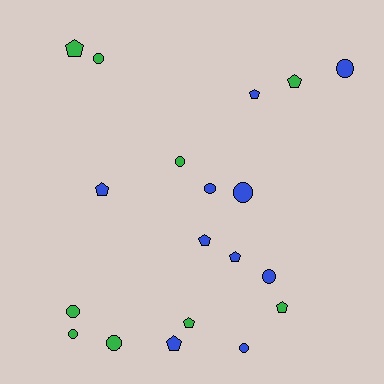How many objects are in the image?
There are 19 objects.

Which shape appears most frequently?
Circle, with 10 objects.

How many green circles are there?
There are 5 green circles.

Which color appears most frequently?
Blue, with 10 objects.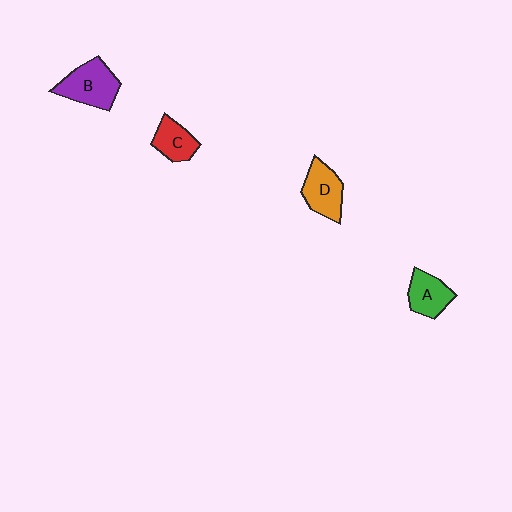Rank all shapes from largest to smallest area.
From largest to smallest: B (purple), D (orange), A (green), C (red).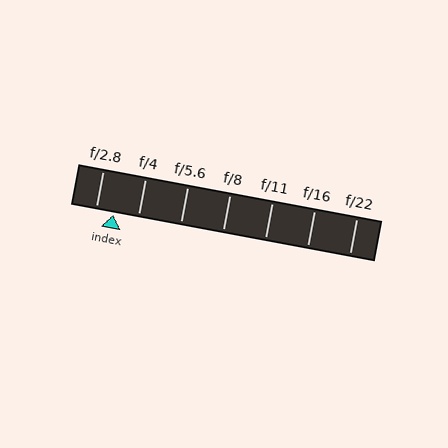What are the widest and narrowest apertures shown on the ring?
The widest aperture shown is f/2.8 and the narrowest is f/22.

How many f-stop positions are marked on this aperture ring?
There are 7 f-stop positions marked.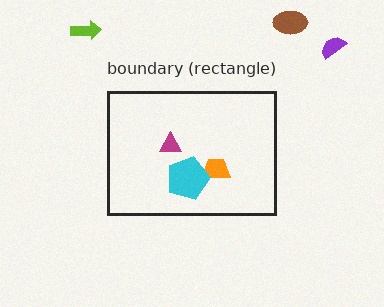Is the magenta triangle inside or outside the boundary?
Inside.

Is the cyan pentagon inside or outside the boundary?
Inside.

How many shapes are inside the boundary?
3 inside, 3 outside.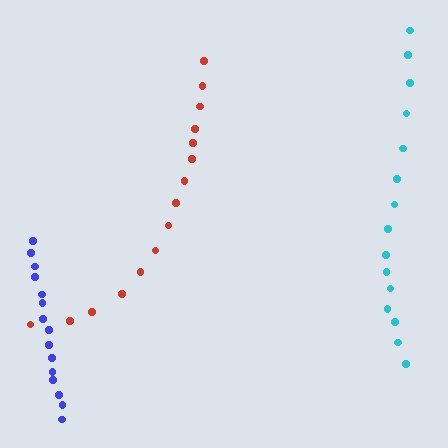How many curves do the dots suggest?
There are 3 distinct paths.